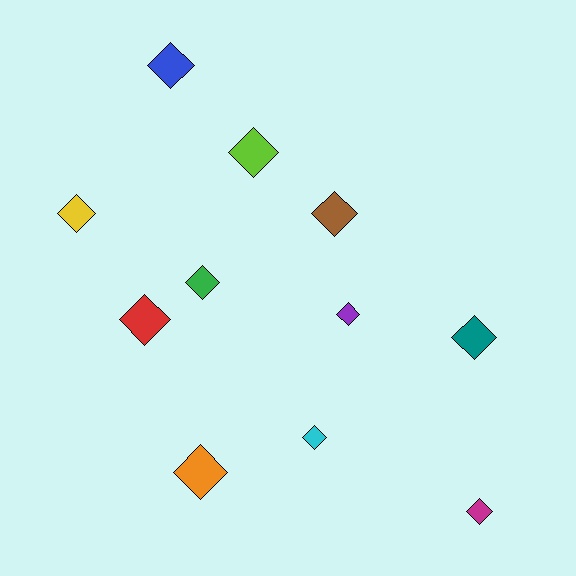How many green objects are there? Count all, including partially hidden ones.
There is 1 green object.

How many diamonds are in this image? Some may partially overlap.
There are 11 diamonds.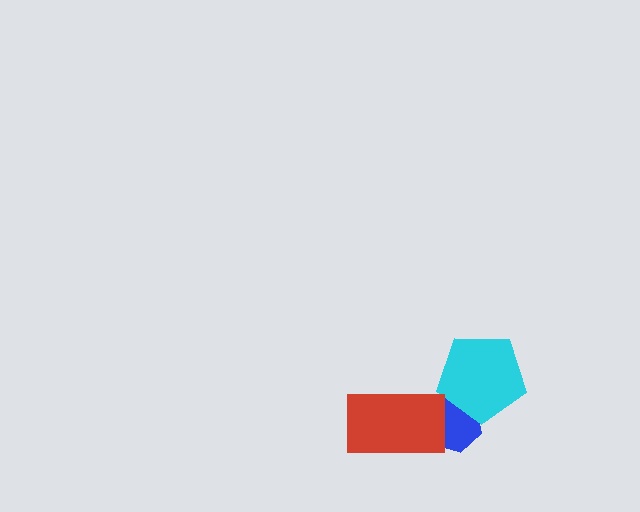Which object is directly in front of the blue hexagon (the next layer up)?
The cyan pentagon is directly in front of the blue hexagon.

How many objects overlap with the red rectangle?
1 object overlaps with the red rectangle.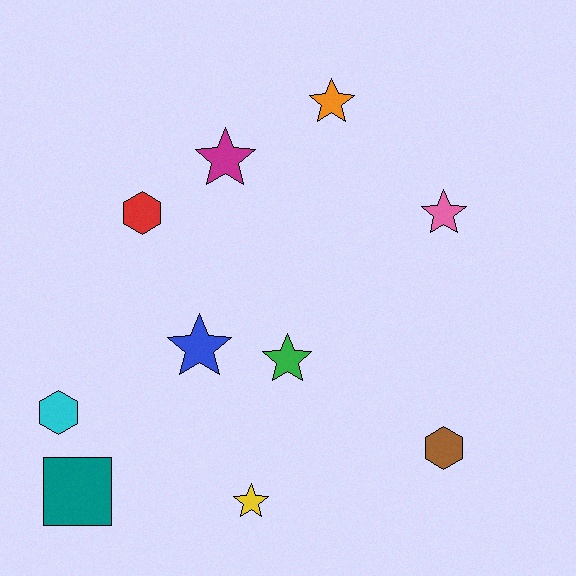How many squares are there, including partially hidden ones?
There is 1 square.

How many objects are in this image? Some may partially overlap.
There are 10 objects.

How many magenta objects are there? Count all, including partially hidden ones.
There is 1 magenta object.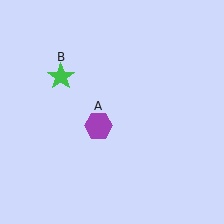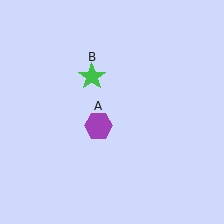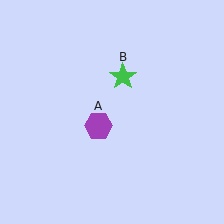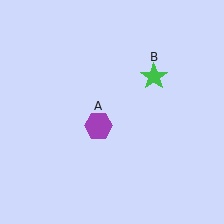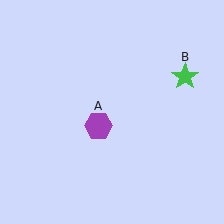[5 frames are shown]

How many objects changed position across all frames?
1 object changed position: green star (object B).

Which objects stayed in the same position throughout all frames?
Purple hexagon (object A) remained stationary.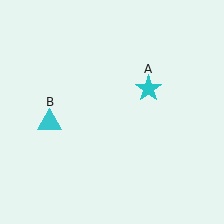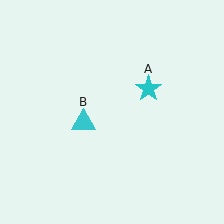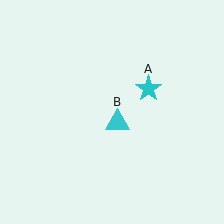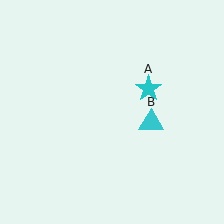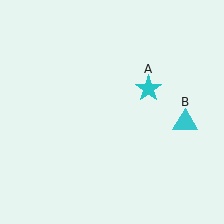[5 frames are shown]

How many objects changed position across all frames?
1 object changed position: cyan triangle (object B).